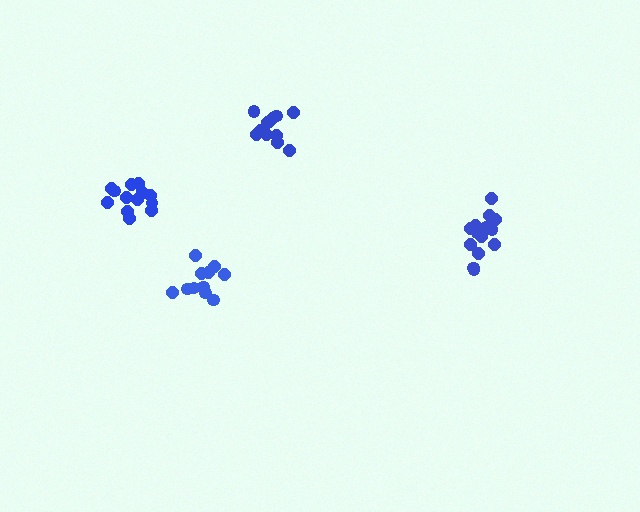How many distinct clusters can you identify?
There are 4 distinct clusters.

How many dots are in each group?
Group 1: 13 dots, Group 2: 12 dots, Group 3: 11 dots, Group 4: 14 dots (50 total).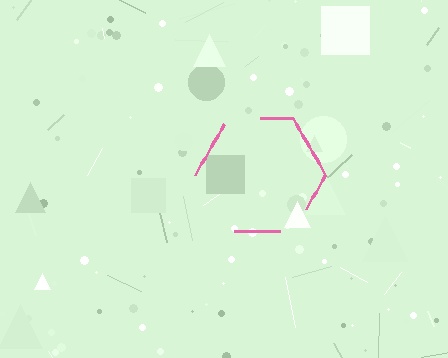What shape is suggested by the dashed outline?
The dashed outline suggests a hexagon.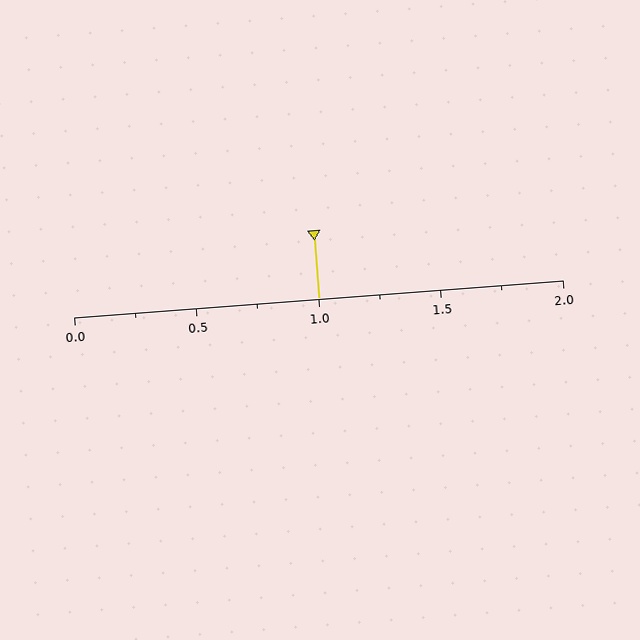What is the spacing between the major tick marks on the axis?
The major ticks are spaced 0.5 apart.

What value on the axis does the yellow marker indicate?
The marker indicates approximately 1.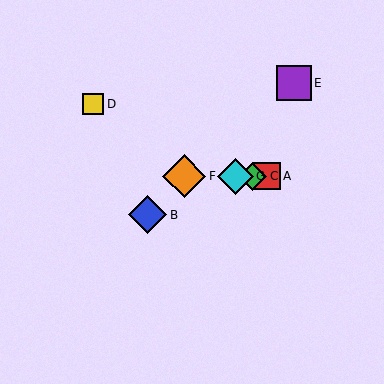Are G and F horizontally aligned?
Yes, both are at y≈176.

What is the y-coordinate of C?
Object C is at y≈176.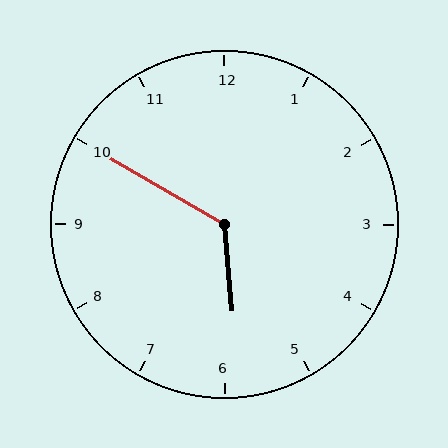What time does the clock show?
5:50.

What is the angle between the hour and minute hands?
Approximately 125 degrees.